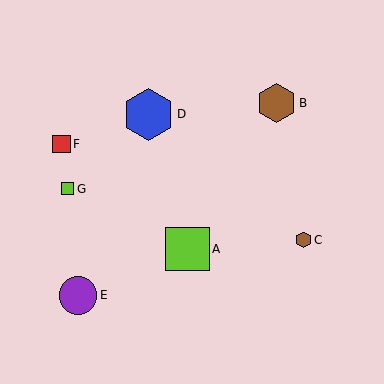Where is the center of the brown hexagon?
The center of the brown hexagon is at (277, 103).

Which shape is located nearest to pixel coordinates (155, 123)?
The blue hexagon (labeled D) at (149, 114) is nearest to that location.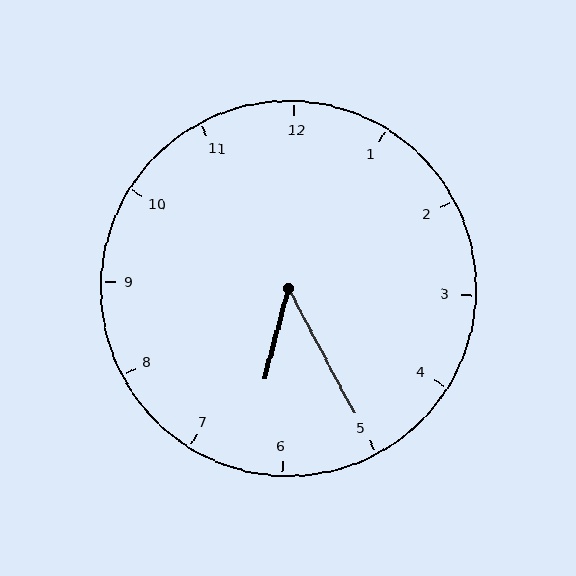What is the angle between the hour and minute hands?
Approximately 42 degrees.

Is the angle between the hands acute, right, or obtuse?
It is acute.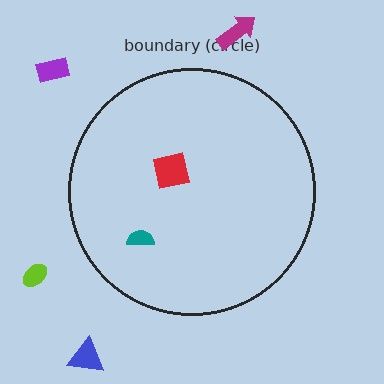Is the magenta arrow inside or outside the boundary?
Outside.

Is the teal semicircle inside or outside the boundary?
Inside.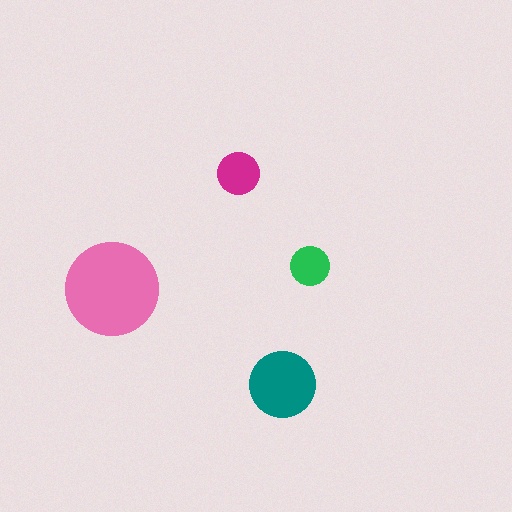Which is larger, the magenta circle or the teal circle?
The teal one.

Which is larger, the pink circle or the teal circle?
The pink one.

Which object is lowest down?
The teal circle is bottommost.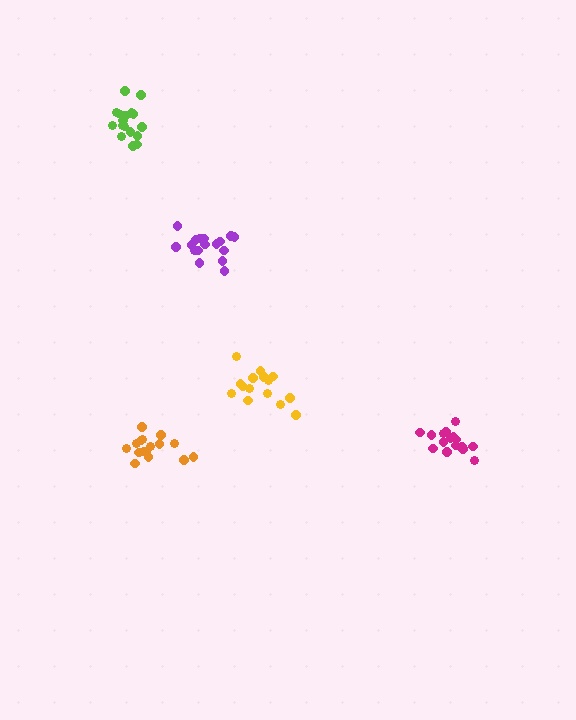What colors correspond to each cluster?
The clusters are colored: purple, orange, magenta, yellow, lime.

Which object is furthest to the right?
The magenta cluster is rightmost.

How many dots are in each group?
Group 1: 17 dots, Group 2: 16 dots, Group 3: 16 dots, Group 4: 15 dots, Group 5: 17 dots (81 total).